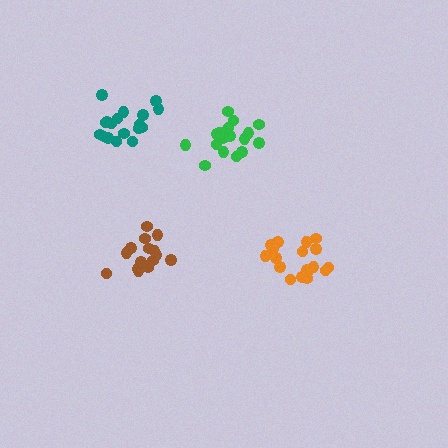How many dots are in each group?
Group 1: 18 dots, Group 2: 15 dots, Group 3: 18 dots, Group 4: 18 dots (69 total).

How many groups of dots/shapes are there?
There are 4 groups.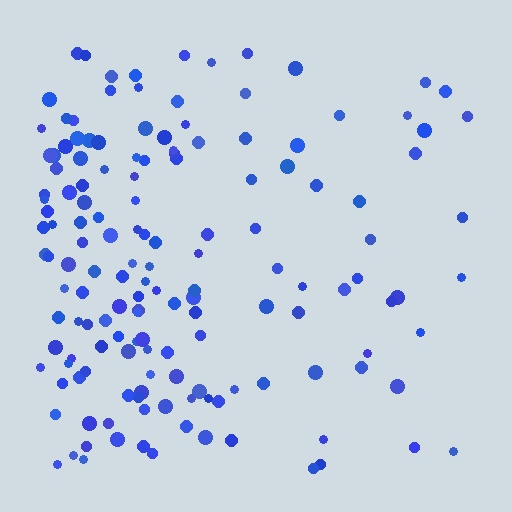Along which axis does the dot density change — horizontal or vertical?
Horizontal.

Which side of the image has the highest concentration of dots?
The left.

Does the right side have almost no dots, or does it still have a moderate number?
Still a moderate number, just noticeably fewer than the left.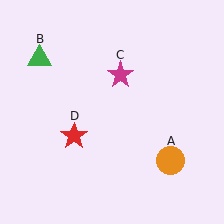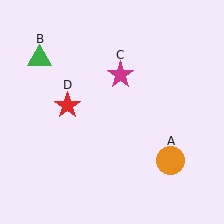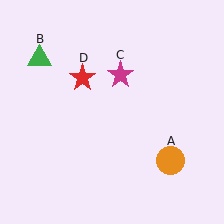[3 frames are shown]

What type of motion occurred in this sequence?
The red star (object D) rotated clockwise around the center of the scene.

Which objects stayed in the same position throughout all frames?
Orange circle (object A) and green triangle (object B) and magenta star (object C) remained stationary.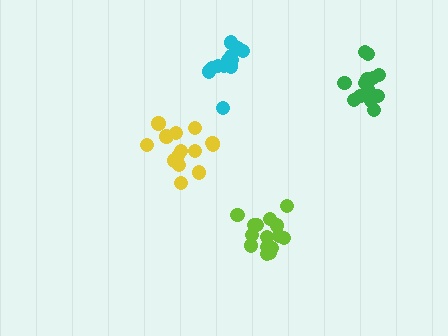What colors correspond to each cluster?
The clusters are colored: lime, green, cyan, yellow.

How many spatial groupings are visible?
There are 4 spatial groupings.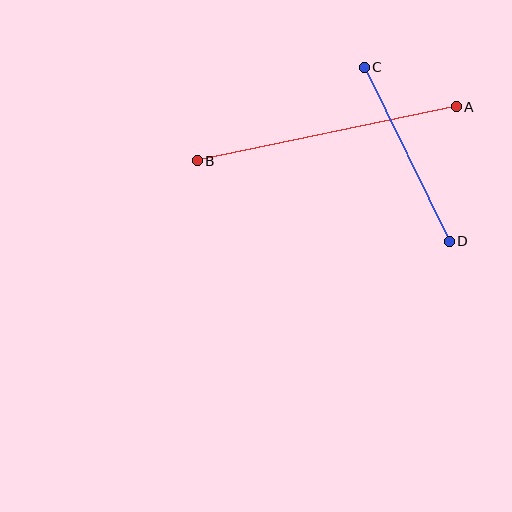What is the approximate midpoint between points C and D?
The midpoint is at approximately (407, 154) pixels.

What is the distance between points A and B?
The distance is approximately 265 pixels.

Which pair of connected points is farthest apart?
Points A and B are farthest apart.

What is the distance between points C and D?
The distance is approximately 193 pixels.